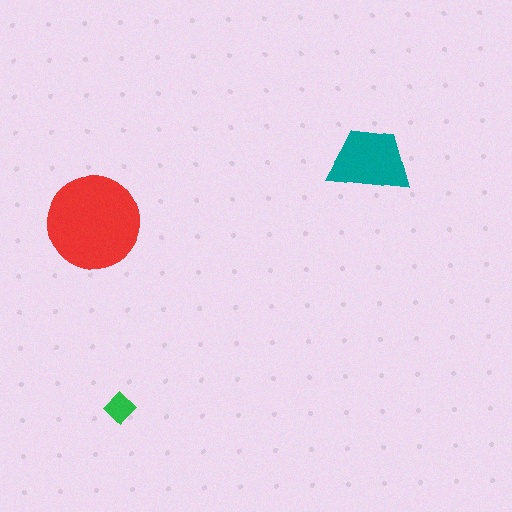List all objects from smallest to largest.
The green diamond, the teal trapezoid, the red circle.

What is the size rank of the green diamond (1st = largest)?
3rd.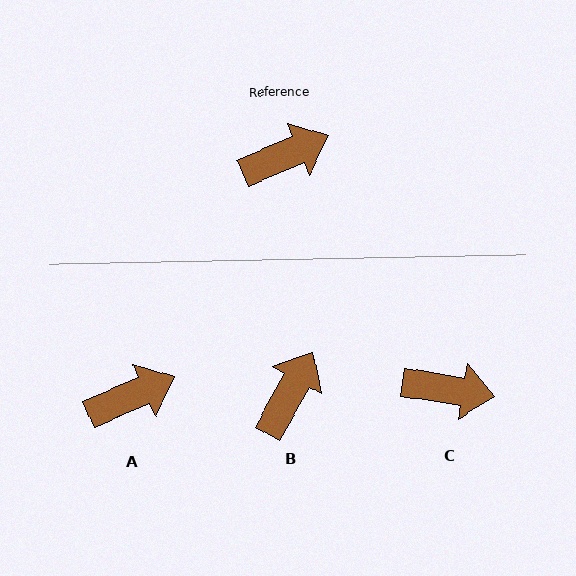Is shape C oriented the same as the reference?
No, it is off by about 32 degrees.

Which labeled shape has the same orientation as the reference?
A.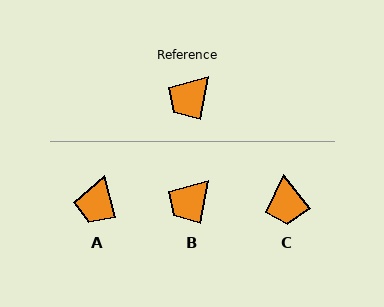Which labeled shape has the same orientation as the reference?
B.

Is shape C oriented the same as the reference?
No, it is off by about 50 degrees.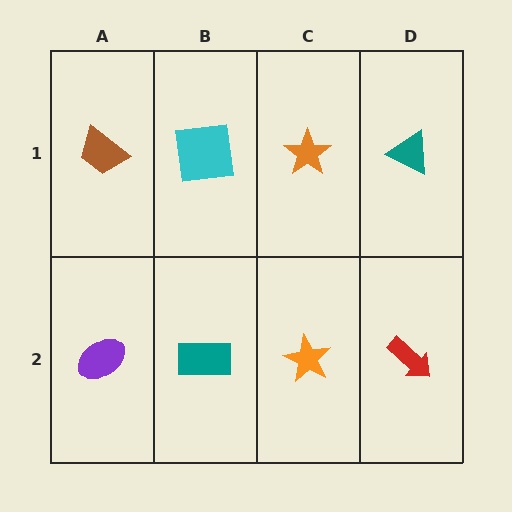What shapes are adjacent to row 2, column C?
An orange star (row 1, column C), a teal rectangle (row 2, column B), a red arrow (row 2, column D).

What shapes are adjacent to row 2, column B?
A cyan square (row 1, column B), a purple ellipse (row 2, column A), an orange star (row 2, column C).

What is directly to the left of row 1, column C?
A cyan square.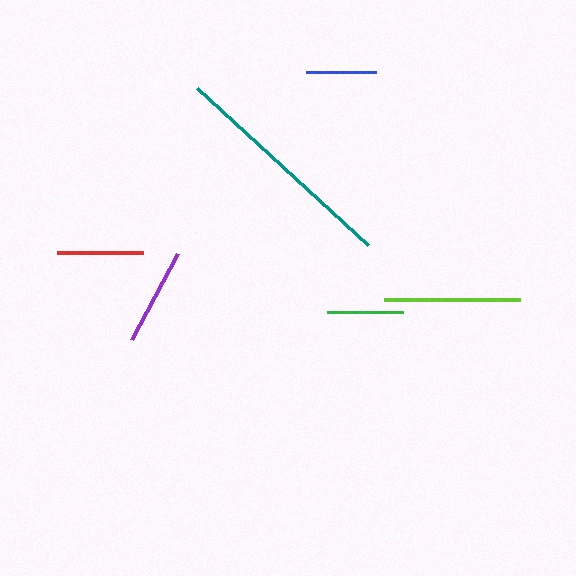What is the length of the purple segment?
The purple segment is approximately 97 pixels long.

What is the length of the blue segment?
The blue segment is approximately 70 pixels long.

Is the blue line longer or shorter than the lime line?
The lime line is longer than the blue line.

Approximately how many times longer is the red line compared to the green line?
The red line is approximately 1.1 times the length of the green line.